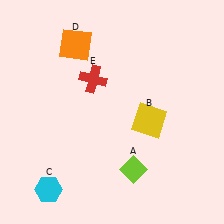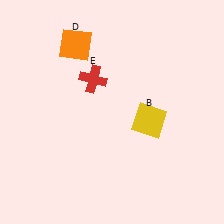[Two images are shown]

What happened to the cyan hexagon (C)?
The cyan hexagon (C) was removed in Image 2. It was in the bottom-left area of Image 1.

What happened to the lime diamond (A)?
The lime diamond (A) was removed in Image 2. It was in the bottom-right area of Image 1.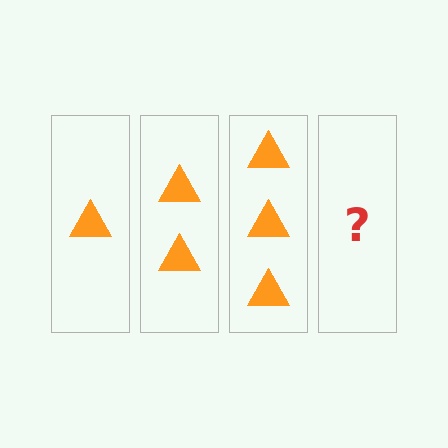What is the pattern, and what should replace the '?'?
The pattern is that each step adds one more triangle. The '?' should be 4 triangles.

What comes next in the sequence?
The next element should be 4 triangles.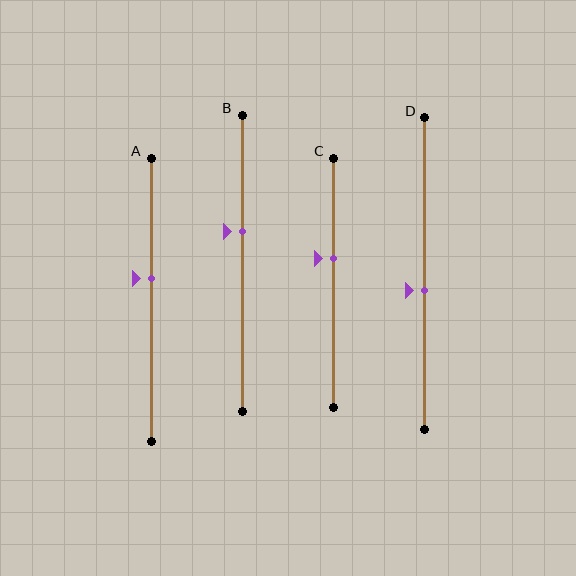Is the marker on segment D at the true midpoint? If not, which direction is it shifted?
No, the marker on segment D is shifted downward by about 5% of the segment length.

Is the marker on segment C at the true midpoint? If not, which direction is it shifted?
No, the marker on segment C is shifted upward by about 10% of the segment length.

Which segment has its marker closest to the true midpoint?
Segment D has its marker closest to the true midpoint.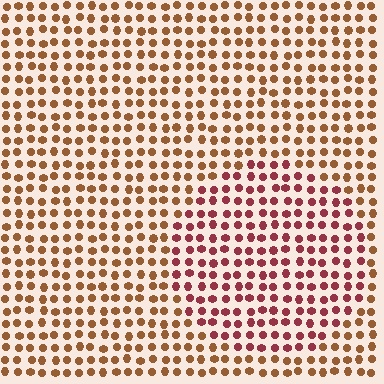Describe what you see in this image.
The image is filled with small brown elements in a uniform arrangement. A circle-shaped region is visible where the elements are tinted to a slightly different hue, forming a subtle color boundary.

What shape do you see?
I see a circle.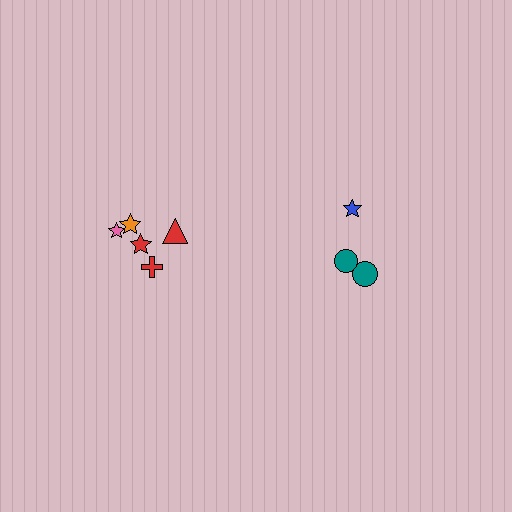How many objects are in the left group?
There are 5 objects.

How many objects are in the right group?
There are 3 objects.